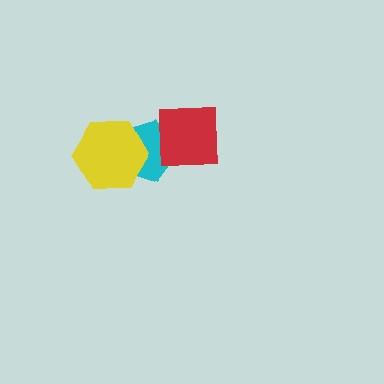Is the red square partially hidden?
No, no other shape covers it.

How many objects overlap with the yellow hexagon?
1 object overlaps with the yellow hexagon.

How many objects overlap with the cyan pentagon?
2 objects overlap with the cyan pentagon.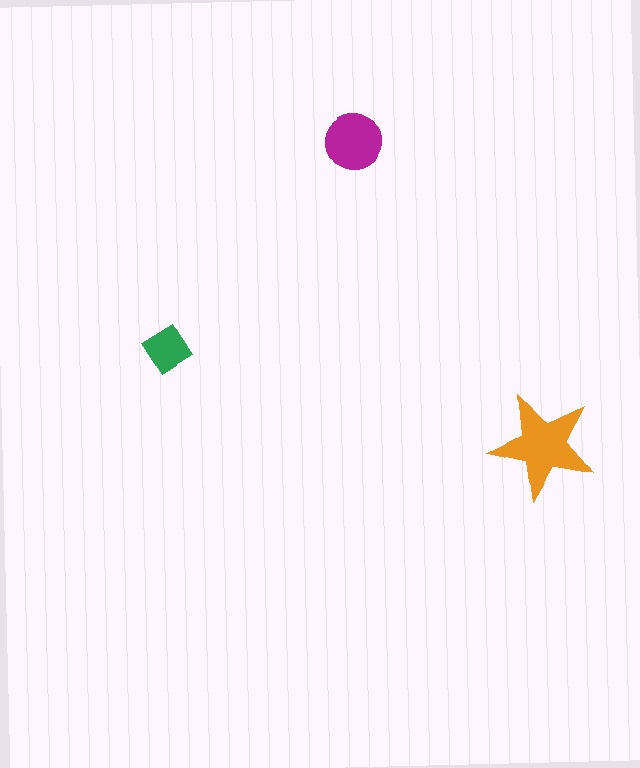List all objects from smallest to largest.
The green diamond, the magenta circle, the orange star.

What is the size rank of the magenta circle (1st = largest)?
2nd.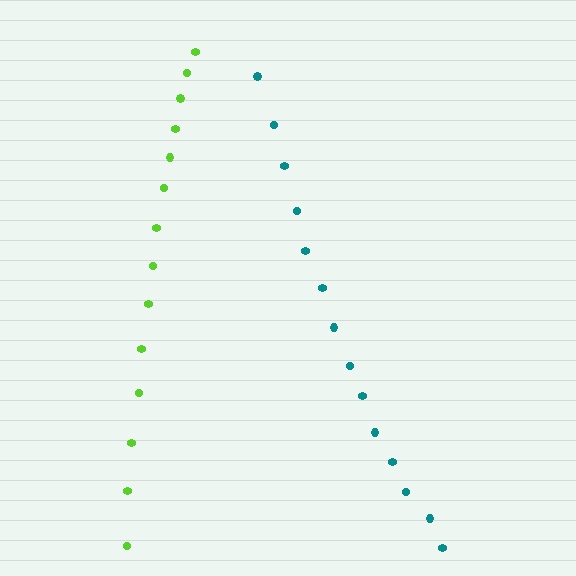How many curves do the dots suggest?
There are 2 distinct paths.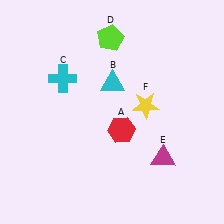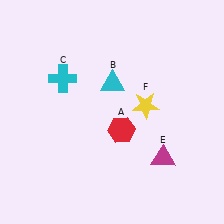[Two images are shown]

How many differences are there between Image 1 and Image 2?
There is 1 difference between the two images.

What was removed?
The lime pentagon (D) was removed in Image 2.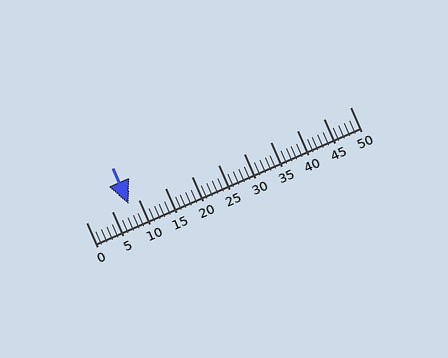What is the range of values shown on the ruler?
The ruler shows values from 0 to 50.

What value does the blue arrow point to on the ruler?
The blue arrow points to approximately 8.